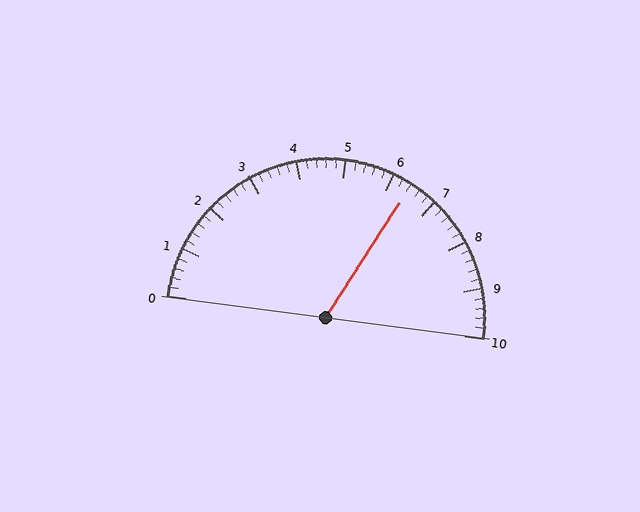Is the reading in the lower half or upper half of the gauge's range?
The reading is in the upper half of the range (0 to 10).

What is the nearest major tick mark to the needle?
The nearest major tick mark is 6.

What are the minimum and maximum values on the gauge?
The gauge ranges from 0 to 10.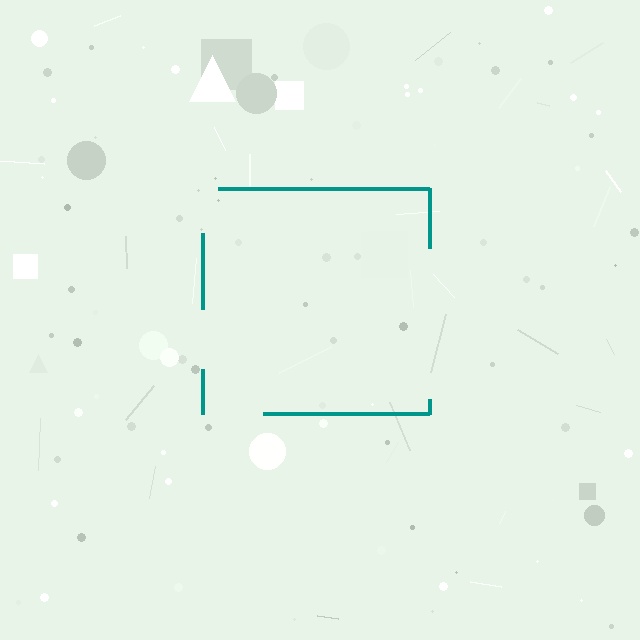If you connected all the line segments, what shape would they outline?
They would outline a square.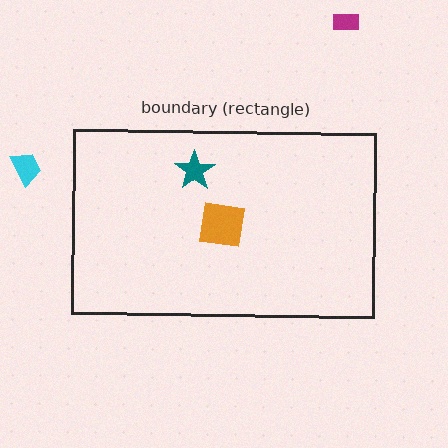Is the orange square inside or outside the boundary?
Inside.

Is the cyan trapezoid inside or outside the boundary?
Outside.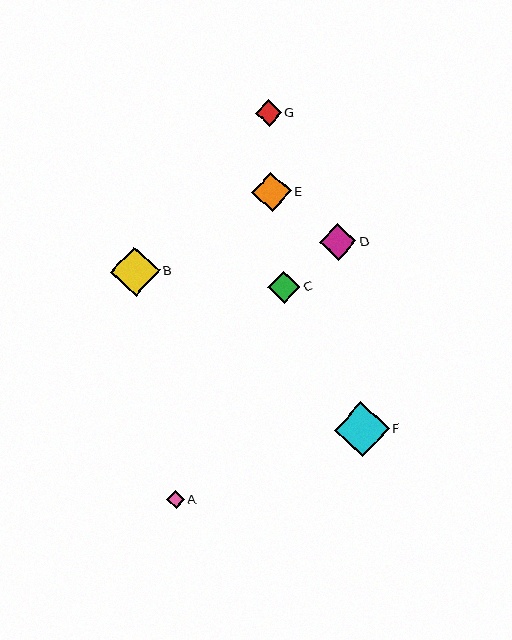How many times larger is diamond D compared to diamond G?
Diamond D is approximately 1.4 times the size of diamond G.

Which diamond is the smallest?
Diamond A is the smallest with a size of approximately 18 pixels.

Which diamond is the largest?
Diamond F is the largest with a size of approximately 55 pixels.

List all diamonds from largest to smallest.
From largest to smallest: F, B, E, D, C, G, A.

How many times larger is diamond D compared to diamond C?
Diamond D is approximately 1.1 times the size of diamond C.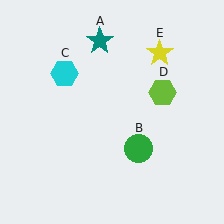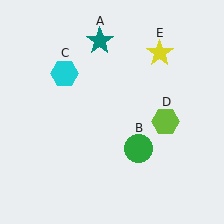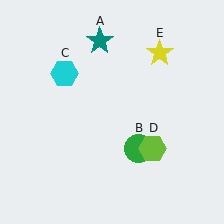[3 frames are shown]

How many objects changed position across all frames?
1 object changed position: lime hexagon (object D).